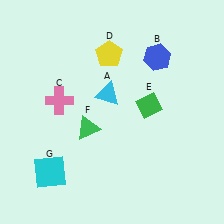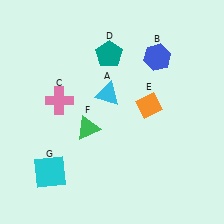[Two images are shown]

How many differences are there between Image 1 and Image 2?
There are 2 differences between the two images.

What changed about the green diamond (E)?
In Image 1, E is green. In Image 2, it changed to orange.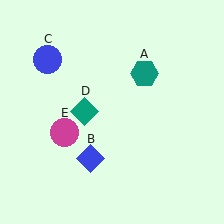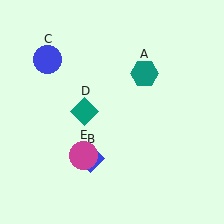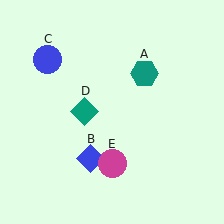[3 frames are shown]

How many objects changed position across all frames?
1 object changed position: magenta circle (object E).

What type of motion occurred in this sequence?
The magenta circle (object E) rotated counterclockwise around the center of the scene.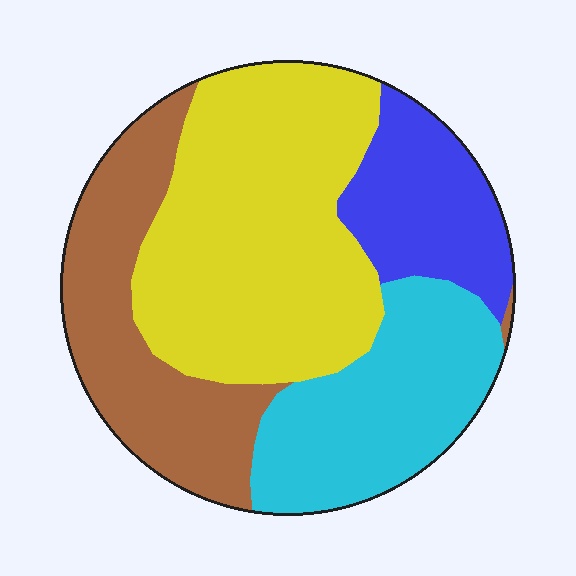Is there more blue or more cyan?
Cyan.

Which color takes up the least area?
Blue, at roughly 15%.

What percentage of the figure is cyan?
Cyan takes up less than a quarter of the figure.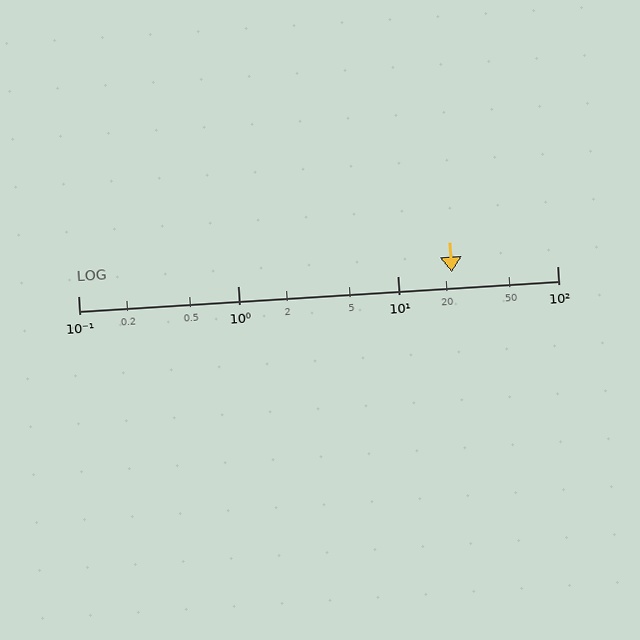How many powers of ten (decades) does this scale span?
The scale spans 3 decades, from 0.1 to 100.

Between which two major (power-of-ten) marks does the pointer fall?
The pointer is between 10 and 100.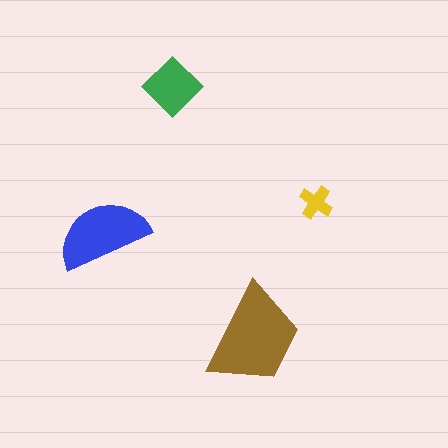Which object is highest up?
The green diamond is topmost.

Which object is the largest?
The brown trapezoid.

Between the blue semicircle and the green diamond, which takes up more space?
The blue semicircle.